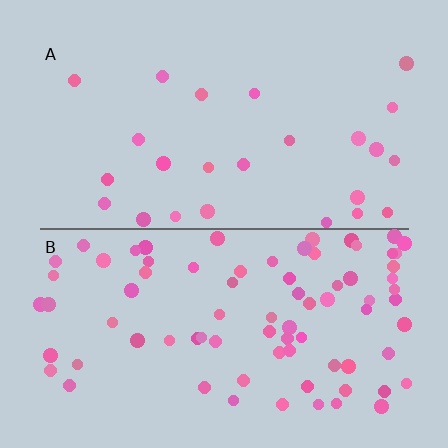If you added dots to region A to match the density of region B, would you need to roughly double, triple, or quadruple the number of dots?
Approximately triple.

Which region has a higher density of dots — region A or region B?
B (the bottom).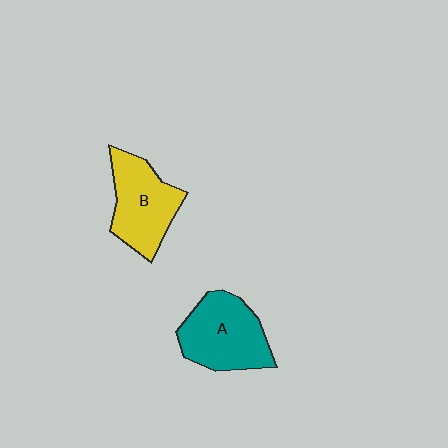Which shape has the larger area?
Shape A (teal).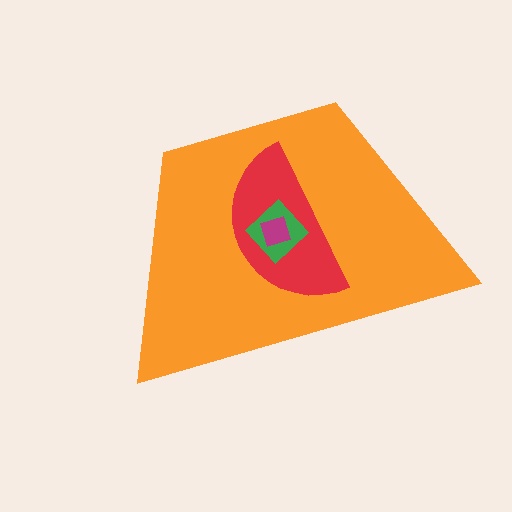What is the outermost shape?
The orange trapezoid.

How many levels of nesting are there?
4.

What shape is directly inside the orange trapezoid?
The red semicircle.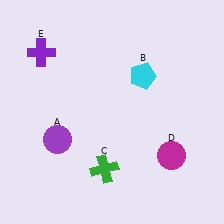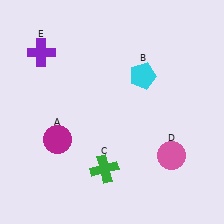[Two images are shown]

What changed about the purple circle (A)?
In Image 1, A is purple. In Image 2, it changed to magenta.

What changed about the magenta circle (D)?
In Image 1, D is magenta. In Image 2, it changed to pink.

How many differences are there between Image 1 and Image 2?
There are 2 differences between the two images.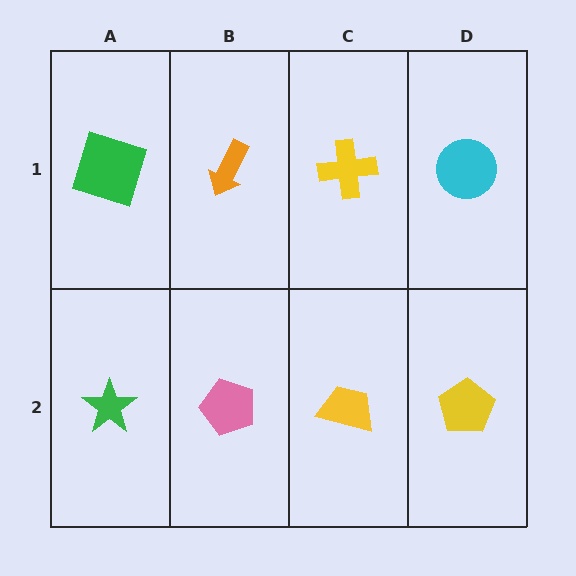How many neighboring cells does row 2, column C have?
3.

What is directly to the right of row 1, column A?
An orange arrow.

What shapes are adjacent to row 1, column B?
A pink pentagon (row 2, column B), a green square (row 1, column A), a yellow cross (row 1, column C).